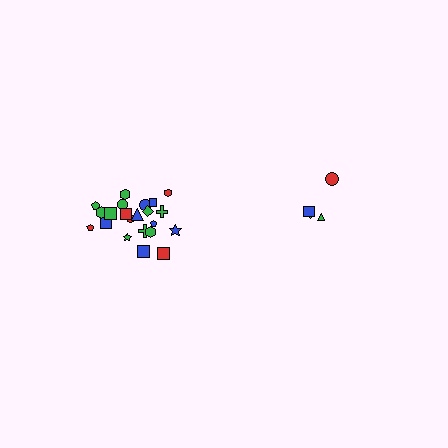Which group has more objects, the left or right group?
The left group.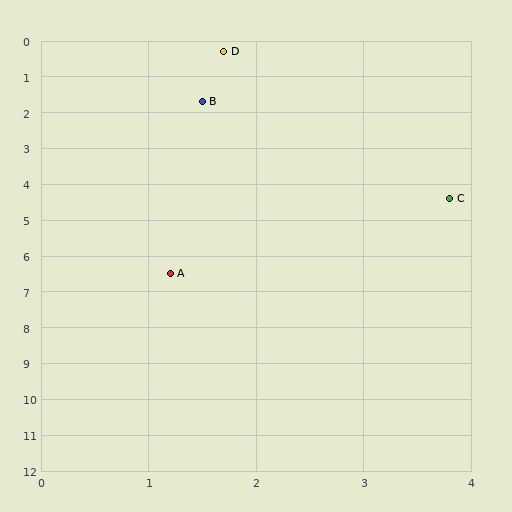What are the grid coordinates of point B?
Point B is at approximately (1.5, 1.7).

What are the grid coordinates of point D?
Point D is at approximately (1.7, 0.3).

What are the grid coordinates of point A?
Point A is at approximately (1.2, 6.5).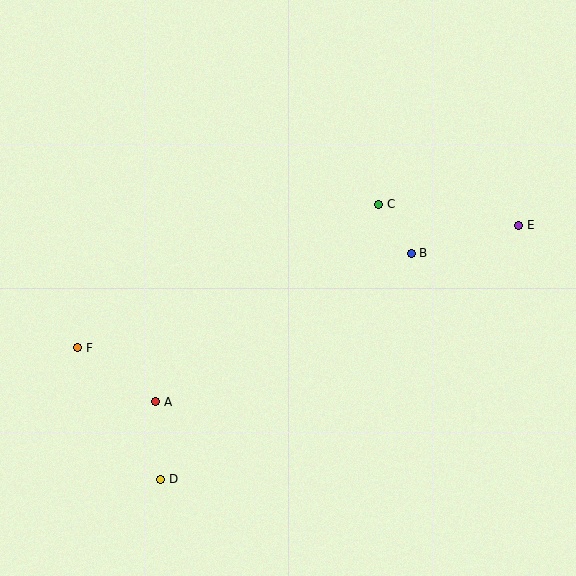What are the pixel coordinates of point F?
Point F is at (78, 348).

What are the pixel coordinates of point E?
Point E is at (519, 225).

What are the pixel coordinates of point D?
Point D is at (161, 479).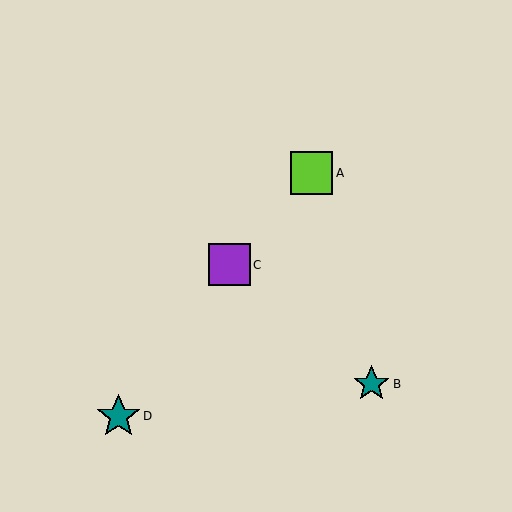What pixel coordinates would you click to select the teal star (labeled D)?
Click at (119, 416) to select the teal star D.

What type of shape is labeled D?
Shape D is a teal star.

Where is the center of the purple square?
The center of the purple square is at (230, 265).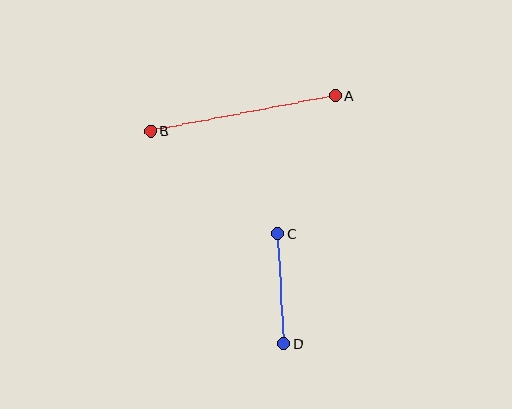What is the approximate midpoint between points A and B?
The midpoint is at approximately (243, 113) pixels.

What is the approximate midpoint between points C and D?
The midpoint is at approximately (281, 289) pixels.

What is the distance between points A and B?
The distance is approximately 188 pixels.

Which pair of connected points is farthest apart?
Points A and B are farthest apart.